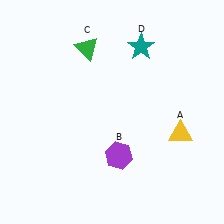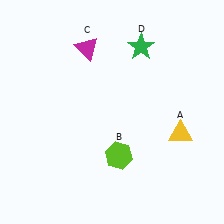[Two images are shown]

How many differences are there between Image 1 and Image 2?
There are 3 differences between the two images.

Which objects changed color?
B changed from purple to lime. C changed from green to magenta. D changed from teal to green.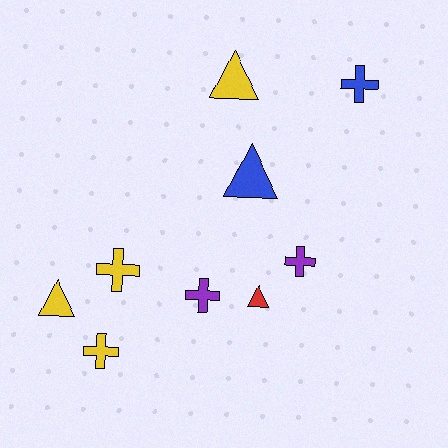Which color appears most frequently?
Yellow, with 4 objects.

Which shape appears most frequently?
Cross, with 5 objects.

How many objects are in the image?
There are 9 objects.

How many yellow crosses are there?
There are 2 yellow crosses.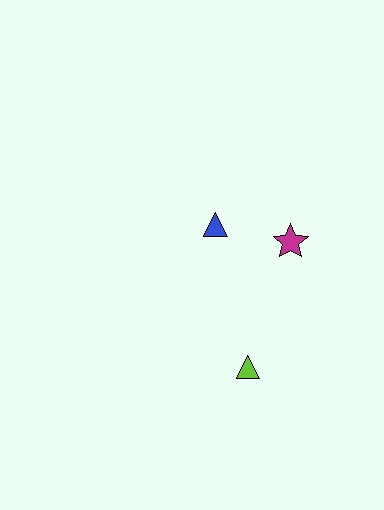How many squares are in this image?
There are no squares.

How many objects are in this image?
There are 3 objects.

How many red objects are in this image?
There are no red objects.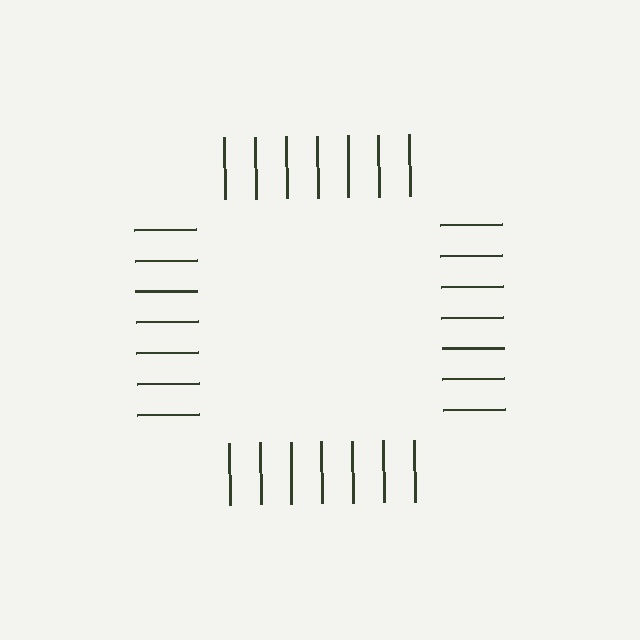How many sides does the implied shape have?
4 sides — the line-ends trace a square.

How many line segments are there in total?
28 — 7 along each of the 4 edges.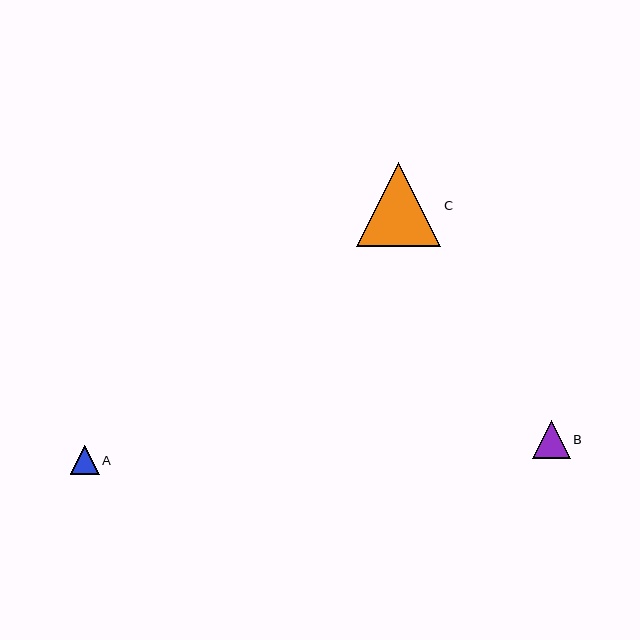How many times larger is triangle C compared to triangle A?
Triangle C is approximately 2.9 times the size of triangle A.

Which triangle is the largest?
Triangle C is the largest with a size of approximately 84 pixels.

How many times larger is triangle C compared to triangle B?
Triangle C is approximately 2.2 times the size of triangle B.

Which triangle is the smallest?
Triangle A is the smallest with a size of approximately 29 pixels.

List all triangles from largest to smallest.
From largest to smallest: C, B, A.